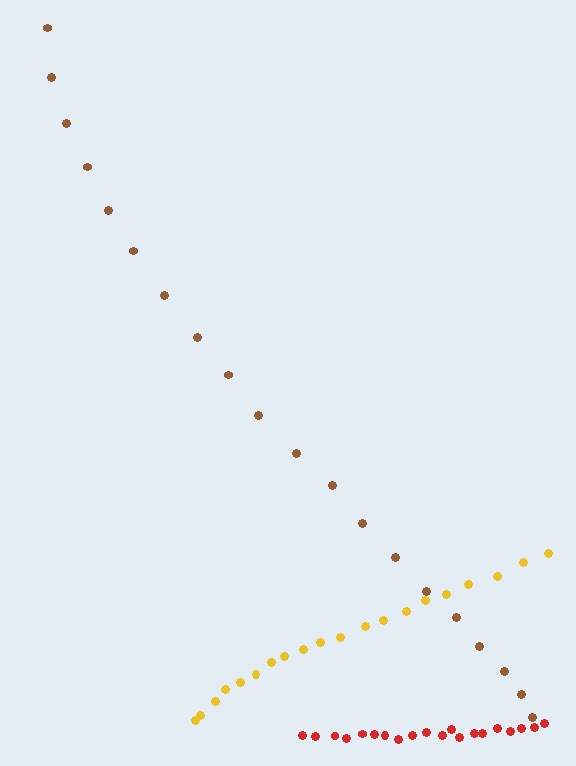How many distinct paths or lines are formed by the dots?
There are 3 distinct paths.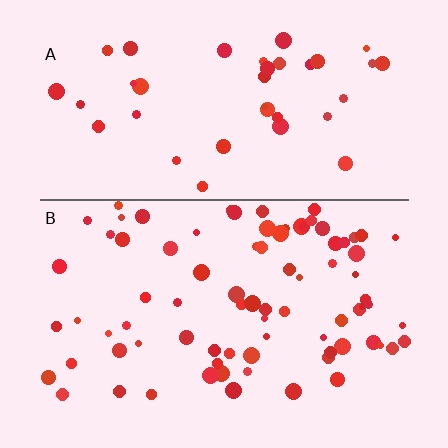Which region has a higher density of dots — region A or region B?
B (the bottom).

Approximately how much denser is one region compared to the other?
Approximately 2.0× — region B over region A.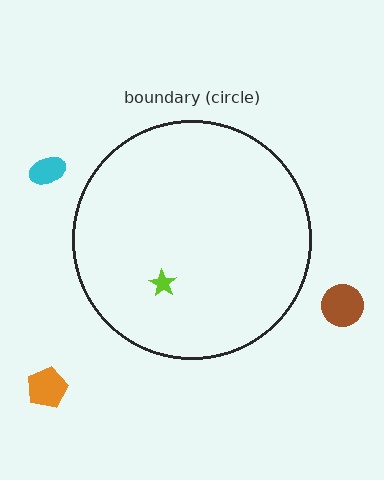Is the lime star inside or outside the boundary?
Inside.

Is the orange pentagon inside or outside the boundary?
Outside.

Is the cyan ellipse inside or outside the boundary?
Outside.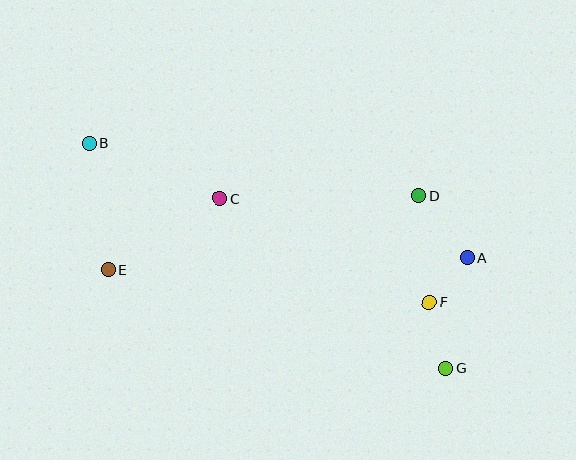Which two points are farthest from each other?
Points B and G are farthest from each other.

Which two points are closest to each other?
Points A and F are closest to each other.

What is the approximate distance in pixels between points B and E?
The distance between B and E is approximately 128 pixels.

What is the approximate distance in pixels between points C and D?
The distance between C and D is approximately 199 pixels.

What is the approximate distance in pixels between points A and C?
The distance between A and C is approximately 254 pixels.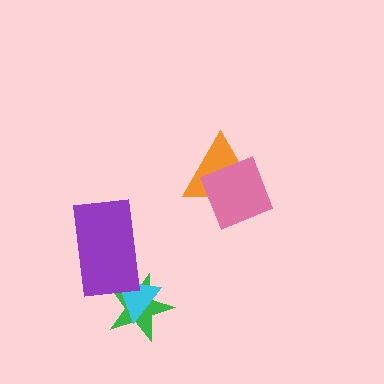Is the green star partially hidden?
Yes, it is partially covered by another shape.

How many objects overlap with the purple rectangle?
2 objects overlap with the purple rectangle.